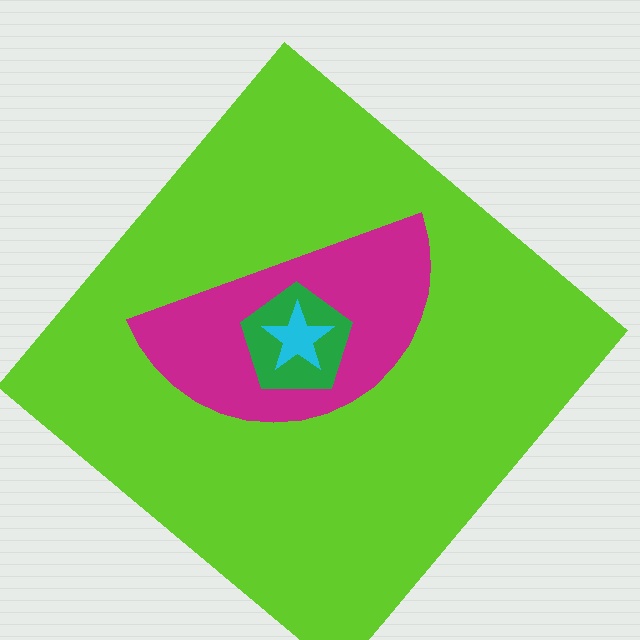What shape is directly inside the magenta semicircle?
The green pentagon.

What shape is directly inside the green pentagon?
The cyan star.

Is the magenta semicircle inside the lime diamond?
Yes.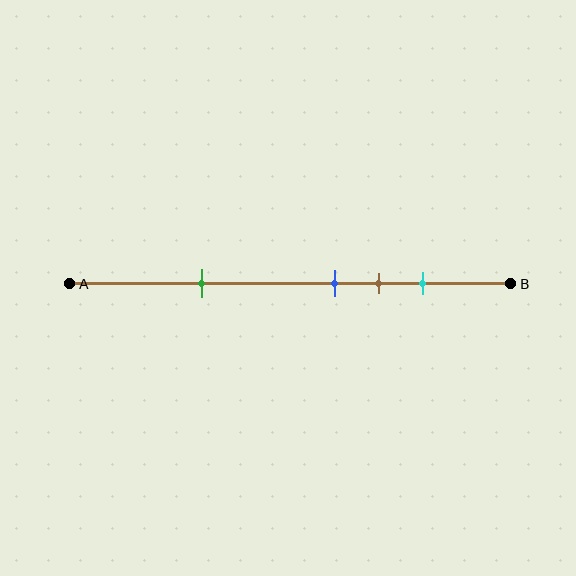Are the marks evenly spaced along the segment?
No, the marks are not evenly spaced.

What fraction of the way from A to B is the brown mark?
The brown mark is approximately 70% (0.7) of the way from A to B.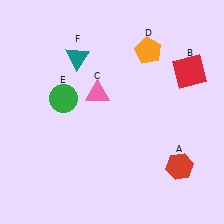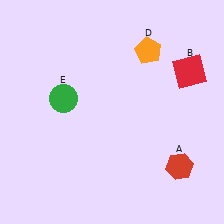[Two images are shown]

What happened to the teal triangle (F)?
The teal triangle (F) was removed in Image 2. It was in the top-left area of Image 1.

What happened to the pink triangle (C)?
The pink triangle (C) was removed in Image 2. It was in the top-left area of Image 1.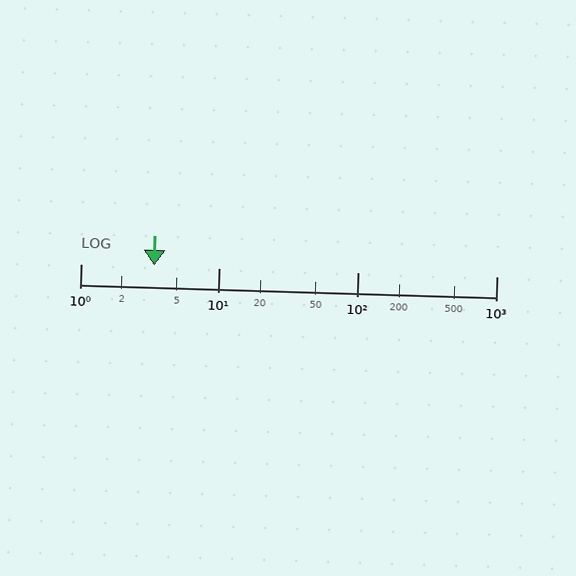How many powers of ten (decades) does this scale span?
The scale spans 3 decades, from 1 to 1000.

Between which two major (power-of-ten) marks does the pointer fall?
The pointer is between 1 and 10.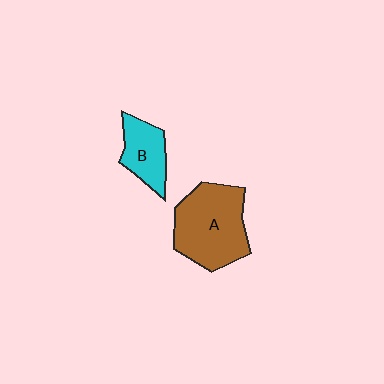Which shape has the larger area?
Shape A (brown).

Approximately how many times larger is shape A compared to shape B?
Approximately 2.0 times.